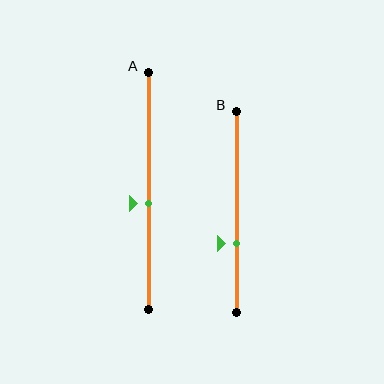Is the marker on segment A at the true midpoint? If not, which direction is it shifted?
No, the marker on segment A is shifted downward by about 5% of the segment length.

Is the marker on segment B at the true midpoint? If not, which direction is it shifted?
No, the marker on segment B is shifted downward by about 16% of the segment length.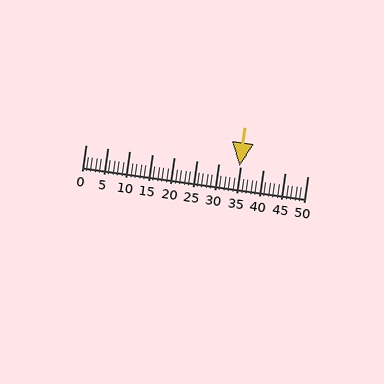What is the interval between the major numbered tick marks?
The major tick marks are spaced 5 units apart.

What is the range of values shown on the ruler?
The ruler shows values from 0 to 50.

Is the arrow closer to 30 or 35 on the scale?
The arrow is closer to 35.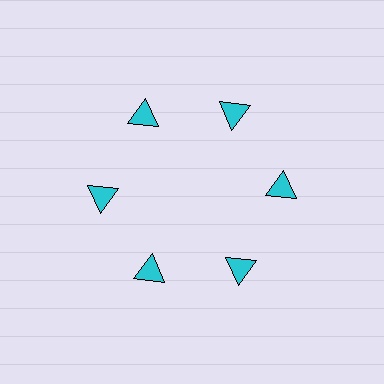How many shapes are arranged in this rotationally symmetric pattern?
There are 6 shapes, arranged in 6 groups of 1.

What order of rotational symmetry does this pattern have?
This pattern has 6-fold rotational symmetry.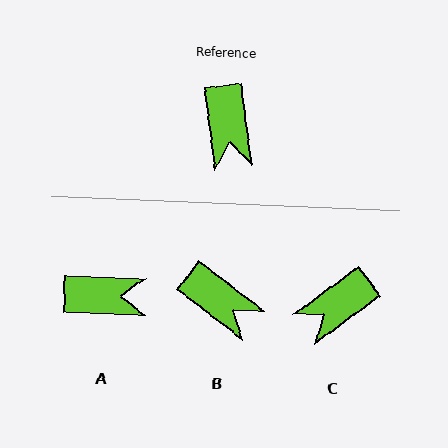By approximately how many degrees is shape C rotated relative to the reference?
Approximately 61 degrees clockwise.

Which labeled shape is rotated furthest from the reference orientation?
A, about 81 degrees away.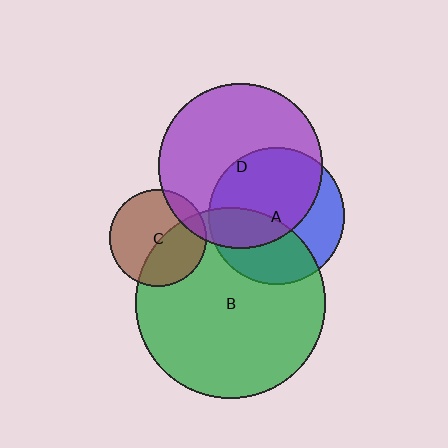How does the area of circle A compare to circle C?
Approximately 2.0 times.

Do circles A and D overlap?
Yes.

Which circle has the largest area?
Circle B (green).